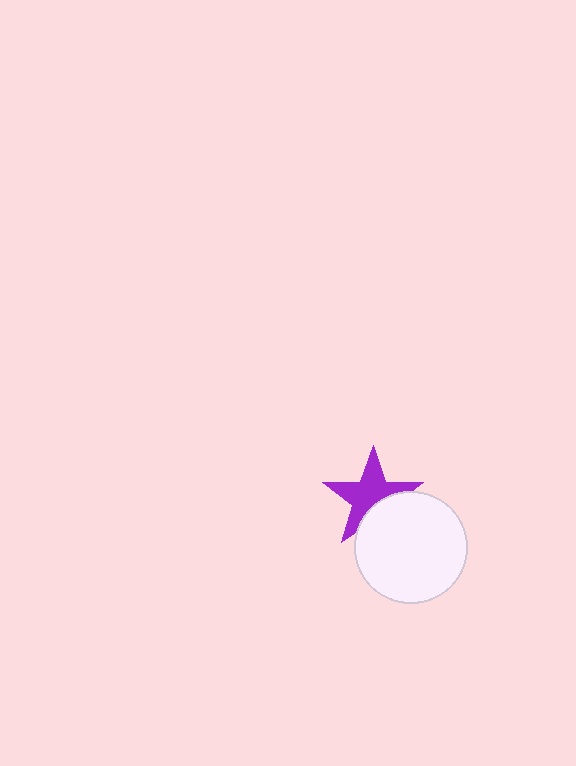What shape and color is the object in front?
The object in front is a white circle.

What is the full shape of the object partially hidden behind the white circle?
The partially hidden object is a purple star.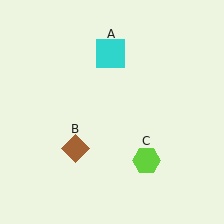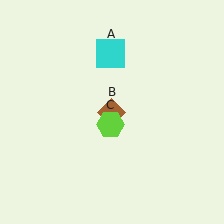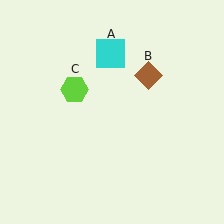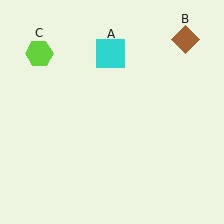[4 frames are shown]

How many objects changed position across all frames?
2 objects changed position: brown diamond (object B), lime hexagon (object C).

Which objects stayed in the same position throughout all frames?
Cyan square (object A) remained stationary.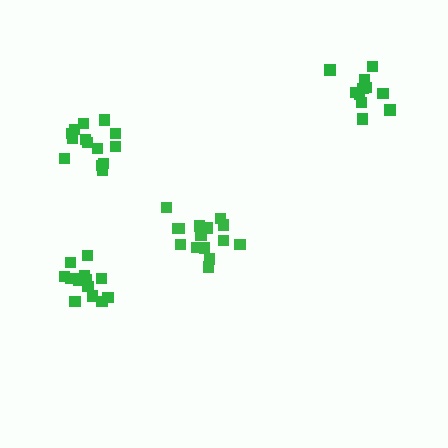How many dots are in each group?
Group 1: 14 dots, Group 2: 11 dots, Group 3: 15 dots, Group 4: 14 dots (54 total).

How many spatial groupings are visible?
There are 4 spatial groupings.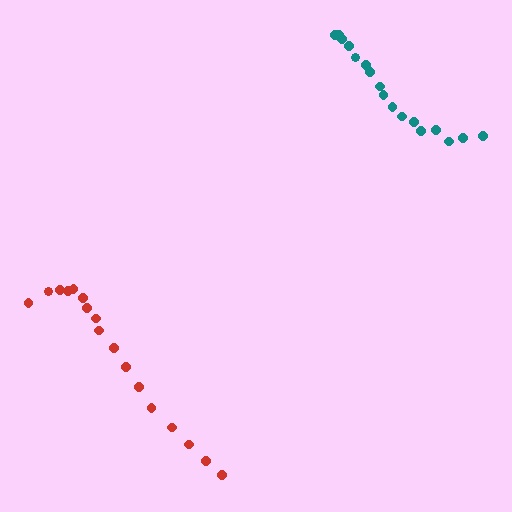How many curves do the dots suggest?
There are 2 distinct paths.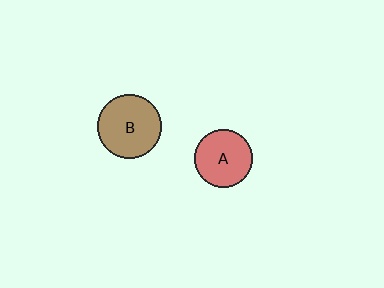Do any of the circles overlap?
No, none of the circles overlap.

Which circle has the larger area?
Circle B (brown).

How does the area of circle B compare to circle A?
Approximately 1.2 times.